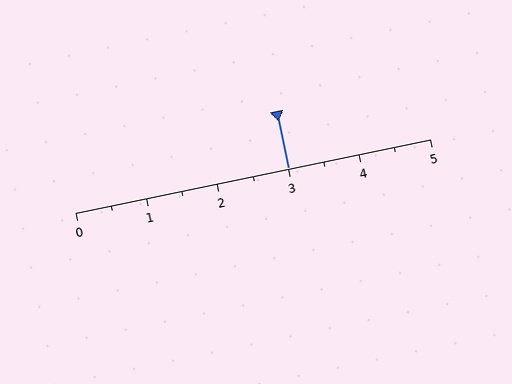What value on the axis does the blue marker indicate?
The marker indicates approximately 3.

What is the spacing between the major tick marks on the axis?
The major ticks are spaced 1 apart.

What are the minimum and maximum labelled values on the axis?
The axis runs from 0 to 5.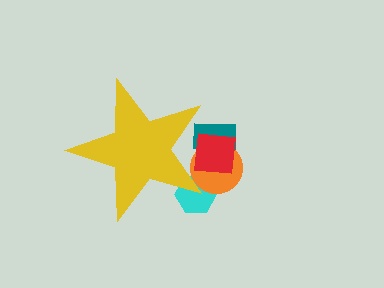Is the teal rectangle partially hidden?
Yes, the teal rectangle is partially hidden behind the yellow star.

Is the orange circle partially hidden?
Yes, the orange circle is partially hidden behind the yellow star.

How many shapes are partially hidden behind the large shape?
4 shapes are partially hidden.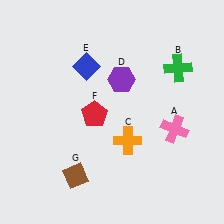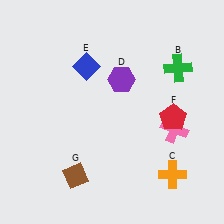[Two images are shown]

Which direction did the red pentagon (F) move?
The red pentagon (F) moved right.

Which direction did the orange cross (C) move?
The orange cross (C) moved right.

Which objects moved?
The objects that moved are: the orange cross (C), the red pentagon (F).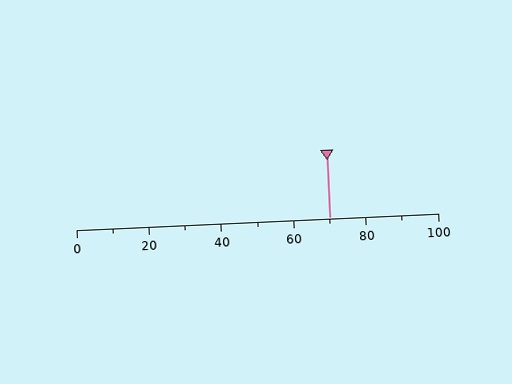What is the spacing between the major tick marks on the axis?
The major ticks are spaced 20 apart.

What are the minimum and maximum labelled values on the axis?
The axis runs from 0 to 100.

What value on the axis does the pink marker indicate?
The marker indicates approximately 70.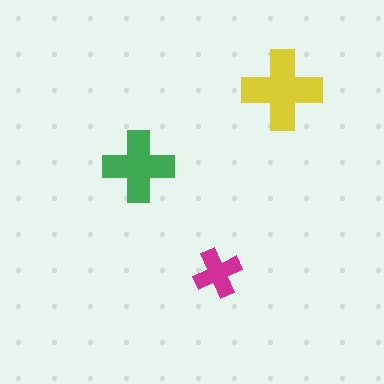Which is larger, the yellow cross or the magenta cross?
The yellow one.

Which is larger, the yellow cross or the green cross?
The yellow one.